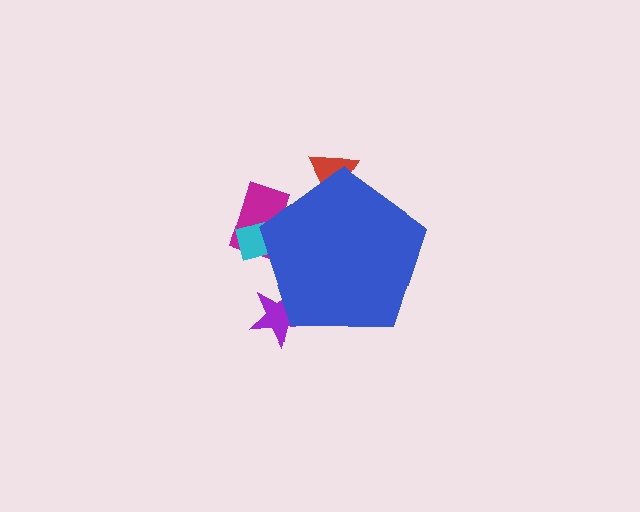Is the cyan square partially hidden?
Yes, the cyan square is partially hidden behind the blue pentagon.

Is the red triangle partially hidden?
Yes, the red triangle is partially hidden behind the blue pentagon.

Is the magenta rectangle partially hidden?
Yes, the magenta rectangle is partially hidden behind the blue pentagon.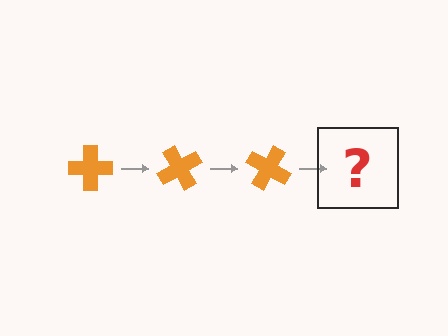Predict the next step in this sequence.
The next step is an orange cross rotated 180 degrees.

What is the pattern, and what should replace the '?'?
The pattern is that the cross rotates 60 degrees each step. The '?' should be an orange cross rotated 180 degrees.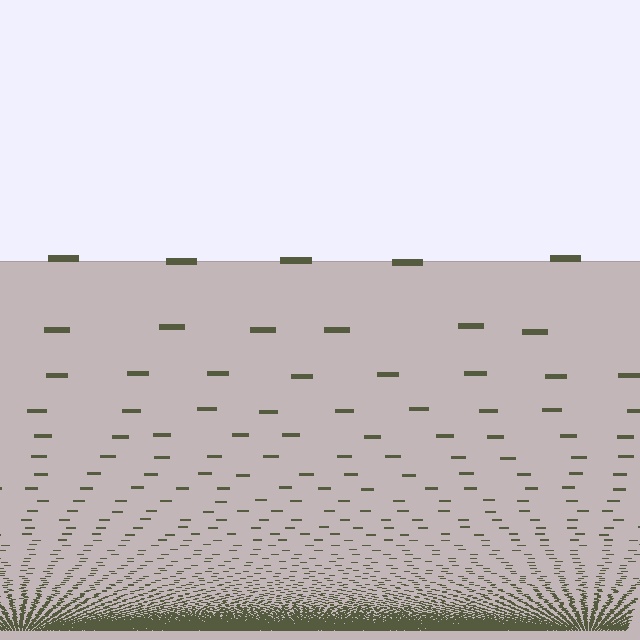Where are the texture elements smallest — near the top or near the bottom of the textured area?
Near the bottom.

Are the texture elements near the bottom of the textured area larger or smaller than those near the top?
Smaller. The gradient is inverted — elements near the bottom are smaller and denser.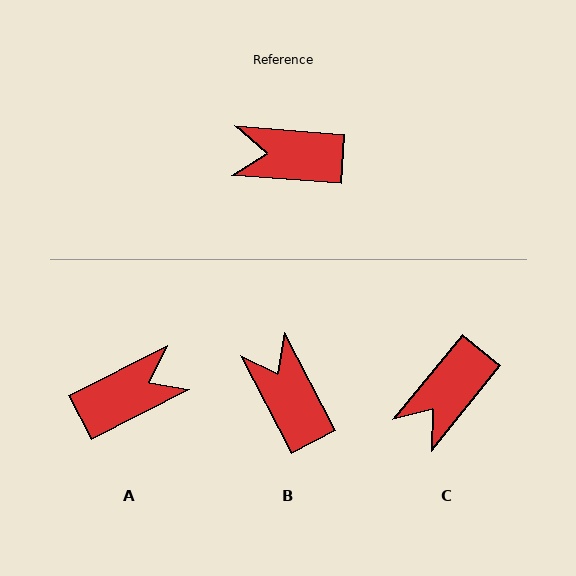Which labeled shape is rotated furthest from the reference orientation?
A, about 149 degrees away.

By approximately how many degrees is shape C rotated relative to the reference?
Approximately 55 degrees counter-clockwise.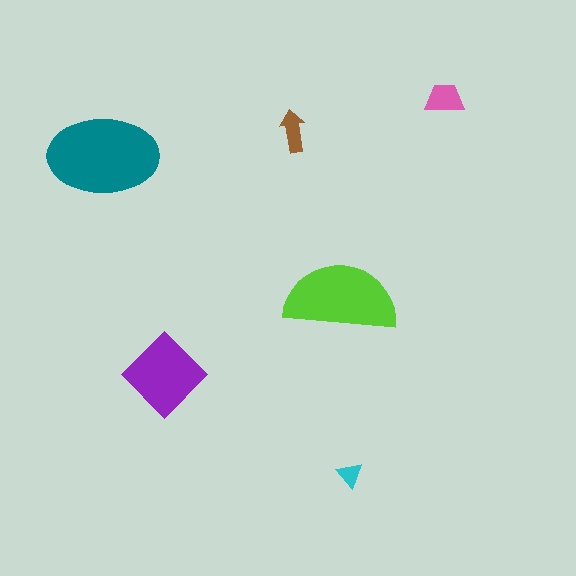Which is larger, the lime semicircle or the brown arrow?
The lime semicircle.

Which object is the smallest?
The cyan triangle.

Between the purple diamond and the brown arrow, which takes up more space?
The purple diamond.